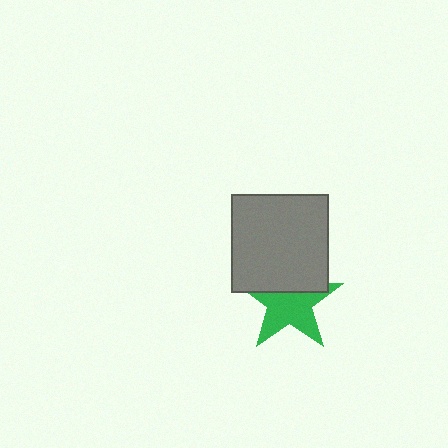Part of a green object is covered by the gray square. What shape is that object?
It is a star.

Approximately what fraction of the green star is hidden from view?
Roughly 37% of the green star is hidden behind the gray square.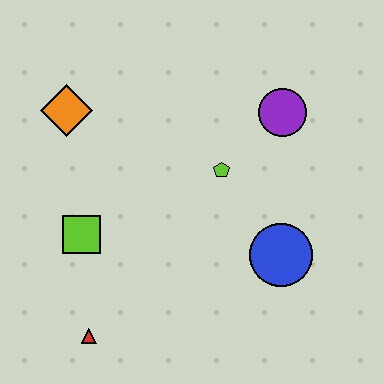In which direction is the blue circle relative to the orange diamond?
The blue circle is to the right of the orange diamond.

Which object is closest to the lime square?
The red triangle is closest to the lime square.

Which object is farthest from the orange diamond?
The blue circle is farthest from the orange diamond.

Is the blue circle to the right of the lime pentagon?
Yes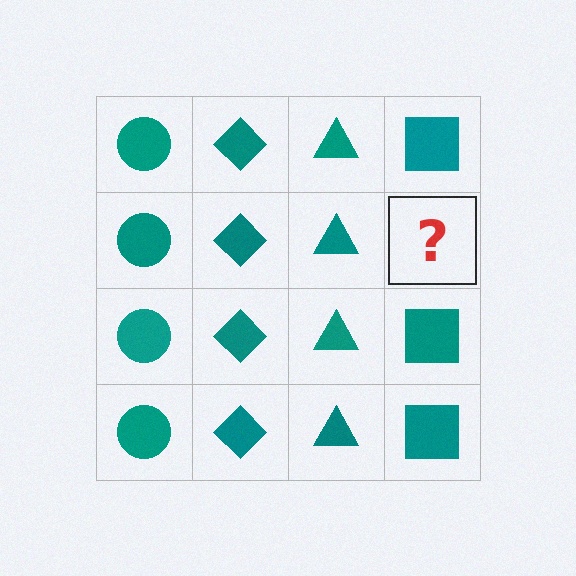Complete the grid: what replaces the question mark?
The question mark should be replaced with a teal square.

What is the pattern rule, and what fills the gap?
The rule is that each column has a consistent shape. The gap should be filled with a teal square.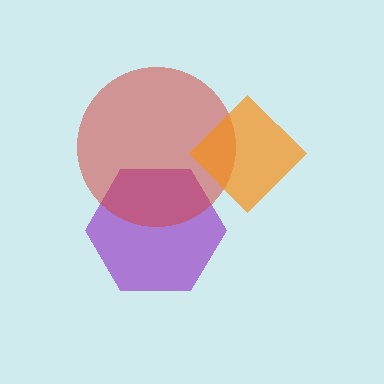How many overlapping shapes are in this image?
There are 3 overlapping shapes in the image.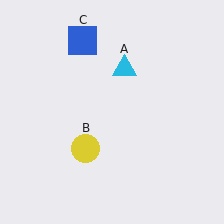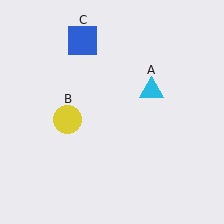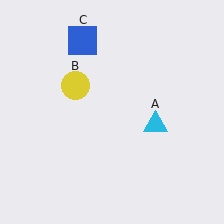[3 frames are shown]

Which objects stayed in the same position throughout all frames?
Blue square (object C) remained stationary.